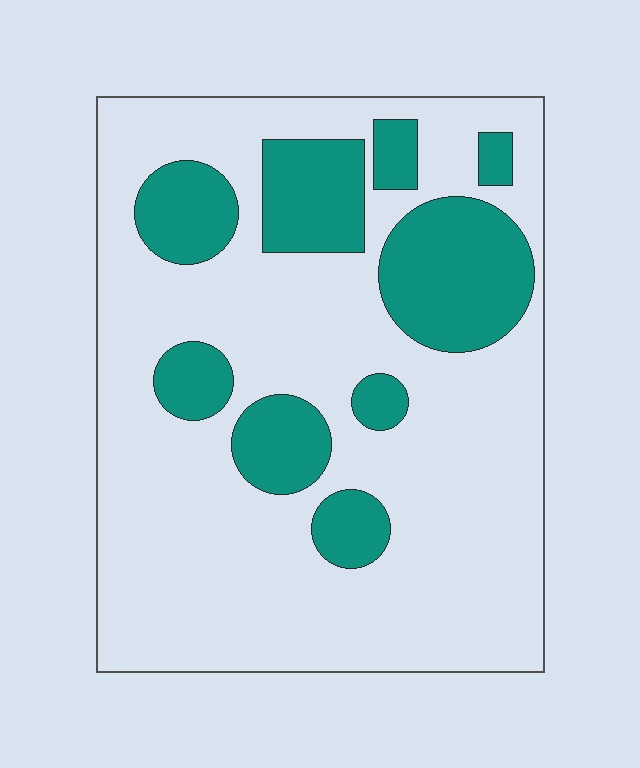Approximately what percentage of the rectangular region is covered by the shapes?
Approximately 25%.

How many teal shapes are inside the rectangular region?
9.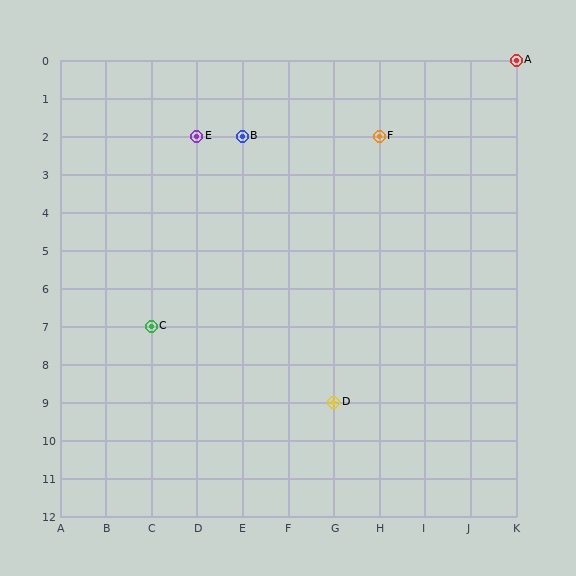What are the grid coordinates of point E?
Point E is at grid coordinates (D, 2).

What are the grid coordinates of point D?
Point D is at grid coordinates (G, 9).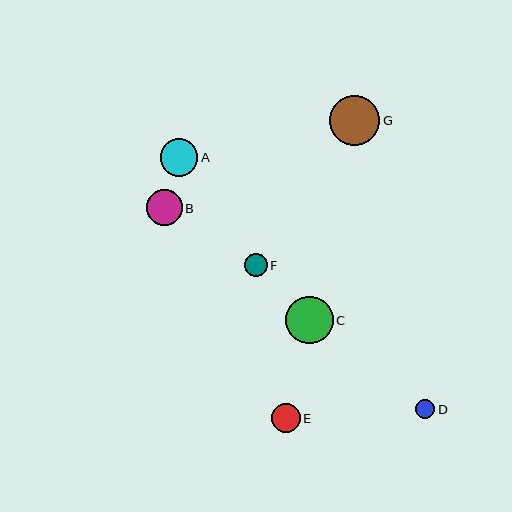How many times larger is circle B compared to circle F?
Circle B is approximately 1.6 times the size of circle F.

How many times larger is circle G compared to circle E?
Circle G is approximately 1.7 times the size of circle E.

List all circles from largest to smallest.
From largest to smallest: G, C, A, B, E, F, D.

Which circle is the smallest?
Circle D is the smallest with a size of approximately 19 pixels.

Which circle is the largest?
Circle G is the largest with a size of approximately 50 pixels.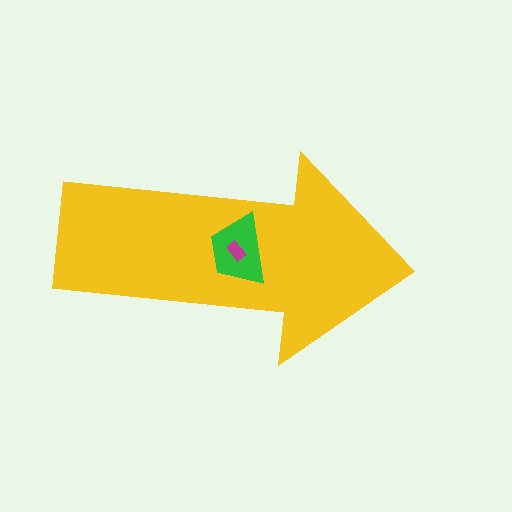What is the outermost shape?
The yellow arrow.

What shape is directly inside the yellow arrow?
The green trapezoid.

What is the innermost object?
The magenta rectangle.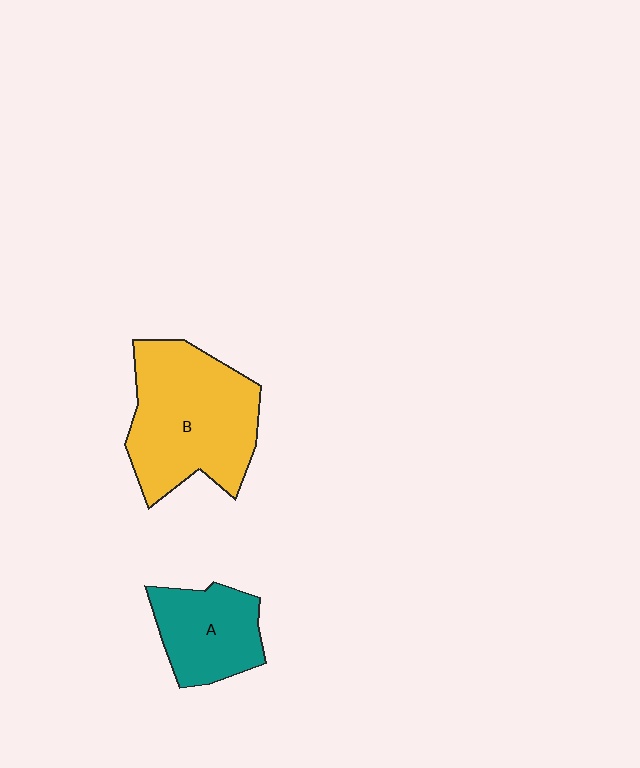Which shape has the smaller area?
Shape A (teal).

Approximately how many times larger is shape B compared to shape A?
Approximately 1.8 times.